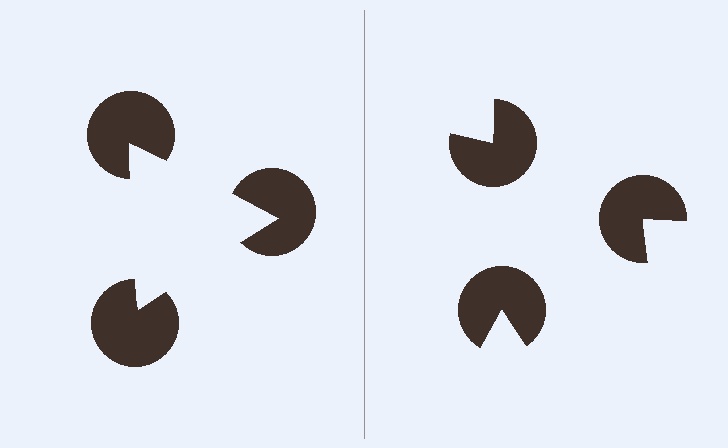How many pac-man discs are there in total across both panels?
6 — 3 on each side.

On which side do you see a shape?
An illusory triangle appears on the left side. On the right side the wedge cuts are rotated, so no coherent shape forms.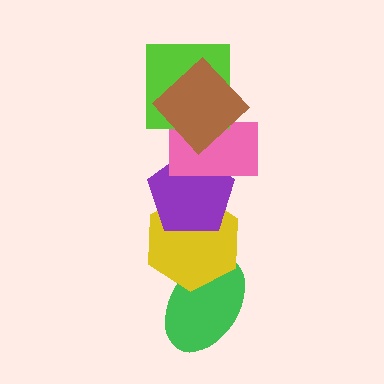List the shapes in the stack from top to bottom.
From top to bottom: the brown diamond, the lime square, the pink rectangle, the purple pentagon, the yellow hexagon, the green ellipse.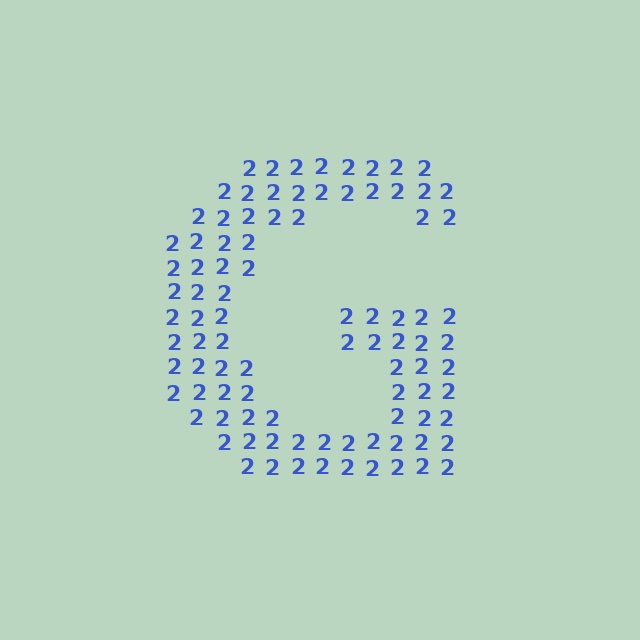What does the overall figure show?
The overall figure shows the letter G.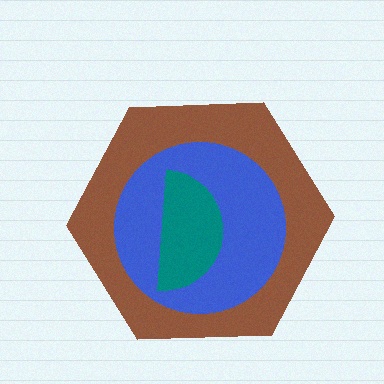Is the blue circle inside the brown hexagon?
Yes.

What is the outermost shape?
The brown hexagon.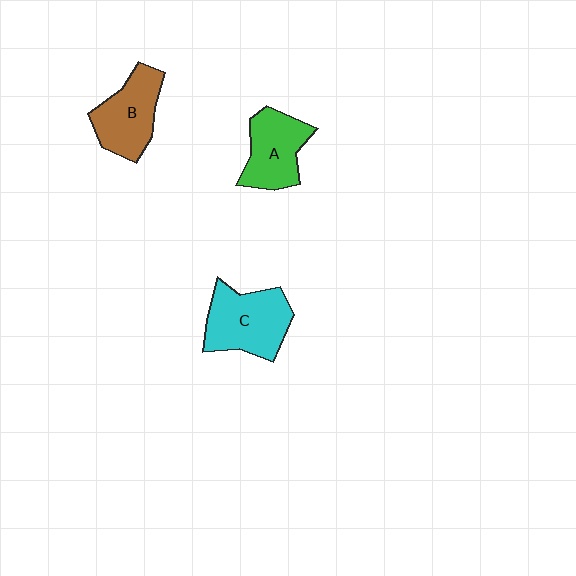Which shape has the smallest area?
Shape A (green).